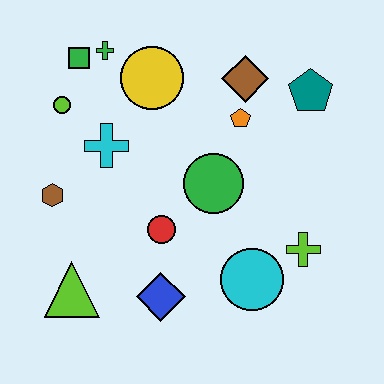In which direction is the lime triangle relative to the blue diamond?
The lime triangle is to the left of the blue diamond.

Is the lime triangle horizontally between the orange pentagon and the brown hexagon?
Yes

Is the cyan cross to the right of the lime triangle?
Yes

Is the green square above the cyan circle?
Yes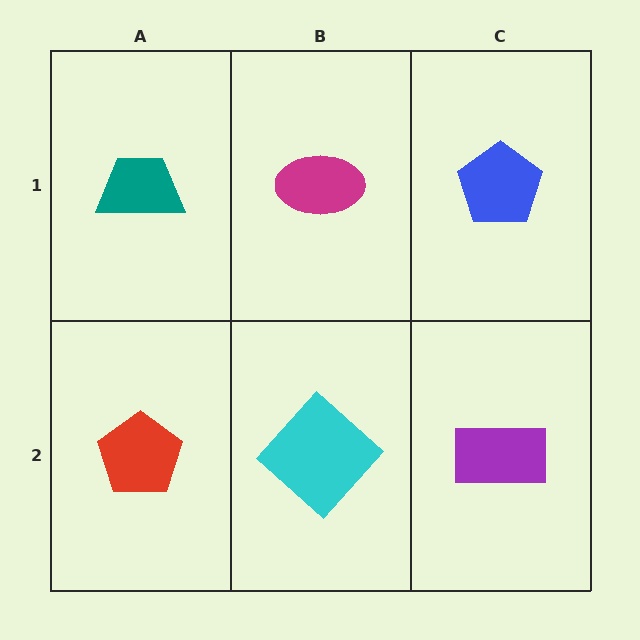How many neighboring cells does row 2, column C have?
2.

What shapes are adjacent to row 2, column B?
A magenta ellipse (row 1, column B), a red pentagon (row 2, column A), a purple rectangle (row 2, column C).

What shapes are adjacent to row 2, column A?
A teal trapezoid (row 1, column A), a cyan diamond (row 2, column B).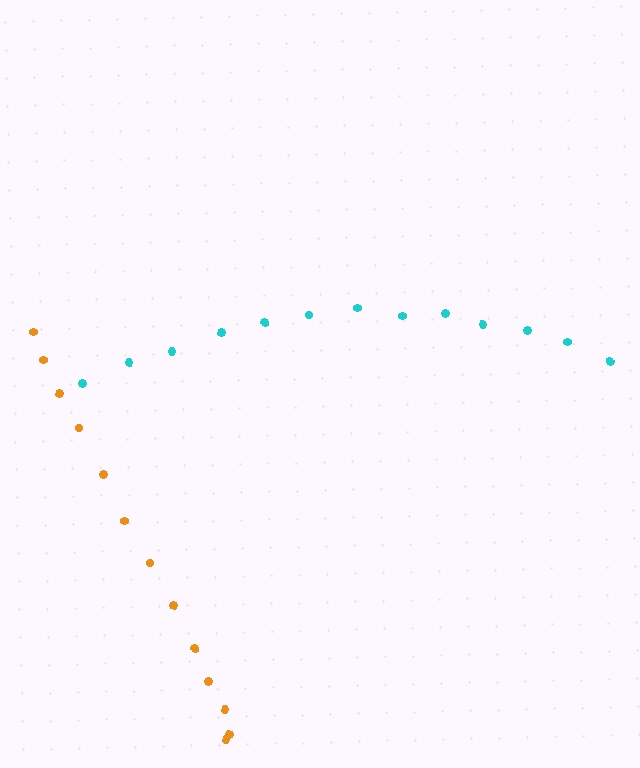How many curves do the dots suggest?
There are 2 distinct paths.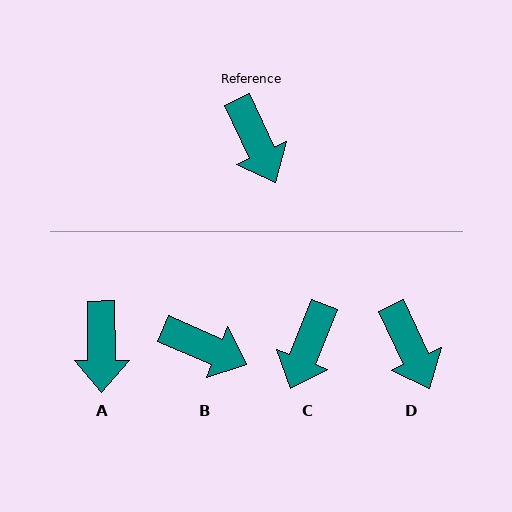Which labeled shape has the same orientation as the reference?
D.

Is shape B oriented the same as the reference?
No, it is off by about 42 degrees.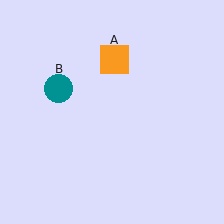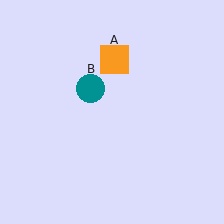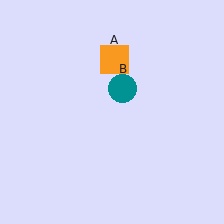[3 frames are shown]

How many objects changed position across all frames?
1 object changed position: teal circle (object B).